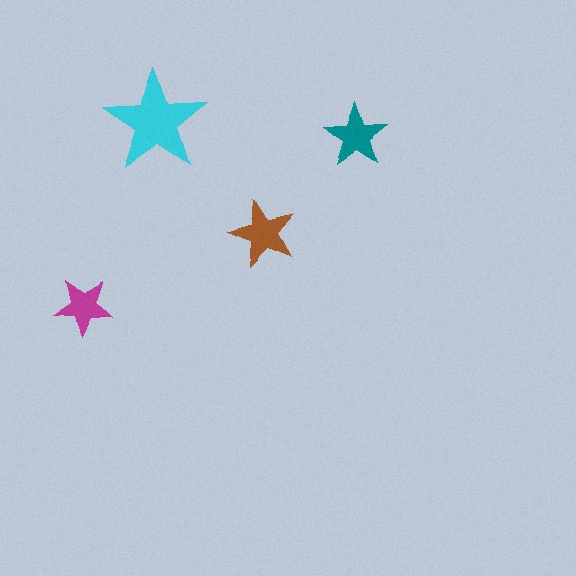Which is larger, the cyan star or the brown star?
The cyan one.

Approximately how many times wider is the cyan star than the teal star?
About 1.5 times wider.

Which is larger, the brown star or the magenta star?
The brown one.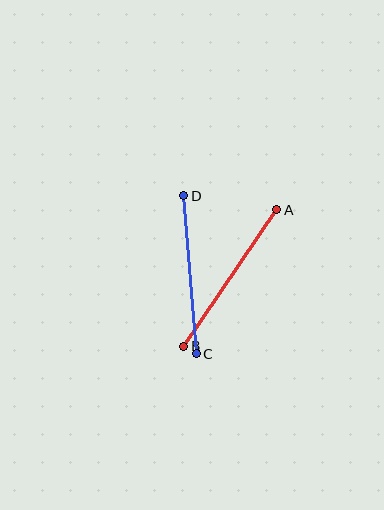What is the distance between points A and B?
The distance is approximately 165 pixels.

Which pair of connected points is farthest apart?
Points A and B are farthest apart.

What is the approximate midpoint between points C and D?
The midpoint is at approximately (190, 275) pixels.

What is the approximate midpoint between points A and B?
The midpoint is at approximately (230, 278) pixels.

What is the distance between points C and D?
The distance is approximately 158 pixels.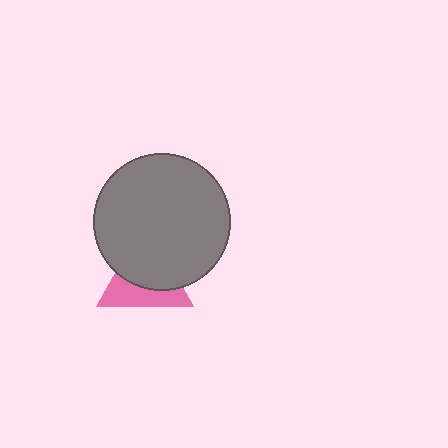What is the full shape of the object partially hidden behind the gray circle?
The partially hidden object is a pink triangle.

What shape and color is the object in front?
The object in front is a gray circle.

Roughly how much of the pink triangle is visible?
A small part of it is visible (roughly 44%).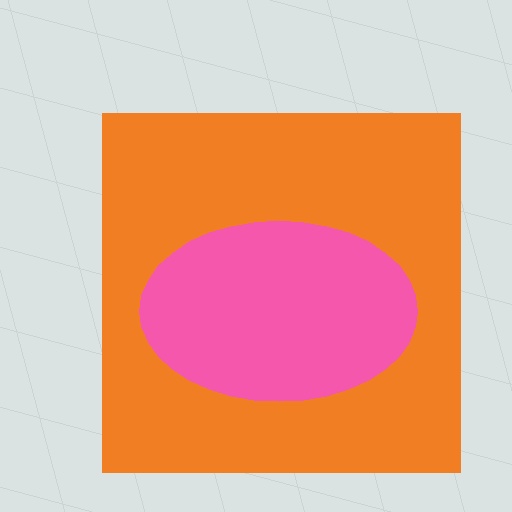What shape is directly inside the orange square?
The pink ellipse.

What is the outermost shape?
The orange square.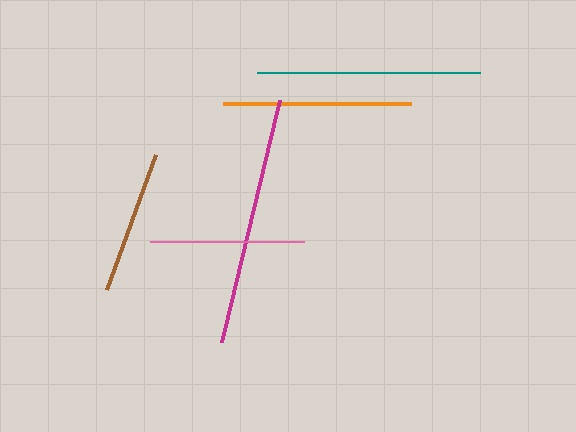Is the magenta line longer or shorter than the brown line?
The magenta line is longer than the brown line.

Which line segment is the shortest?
The brown line is the shortest at approximately 144 pixels.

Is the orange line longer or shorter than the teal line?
The teal line is longer than the orange line.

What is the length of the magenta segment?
The magenta segment is approximately 249 pixels long.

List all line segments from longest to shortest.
From longest to shortest: magenta, teal, orange, pink, brown.